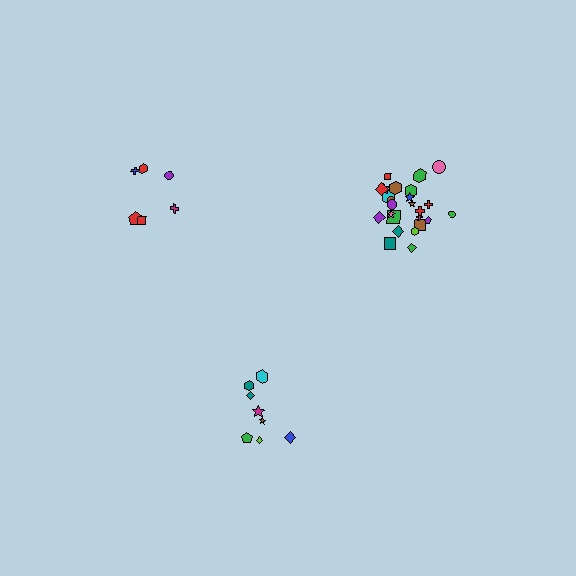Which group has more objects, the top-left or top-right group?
The top-right group.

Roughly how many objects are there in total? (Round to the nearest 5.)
Roughly 40 objects in total.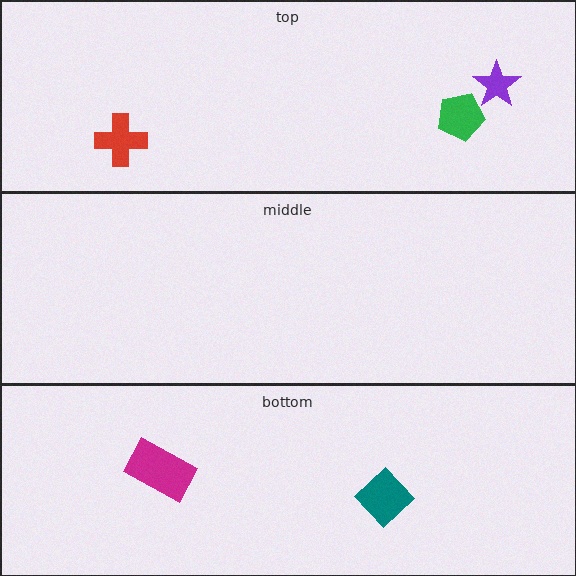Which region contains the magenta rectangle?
The bottom region.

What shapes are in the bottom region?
The magenta rectangle, the teal diamond.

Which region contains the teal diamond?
The bottom region.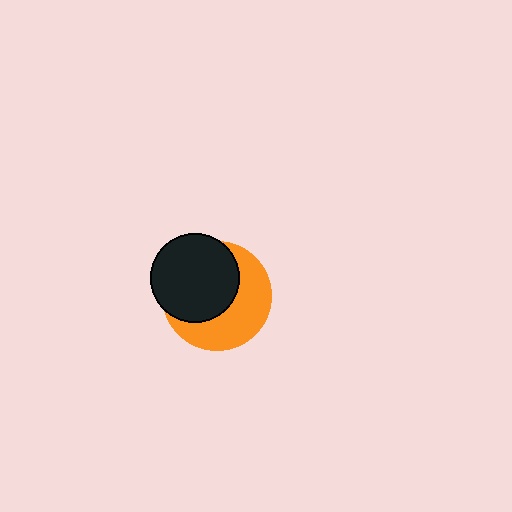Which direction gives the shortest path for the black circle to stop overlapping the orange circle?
Moving toward the upper-left gives the shortest separation.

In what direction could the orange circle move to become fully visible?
The orange circle could move toward the lower-right. That would shift it out from behind the black circle entirely.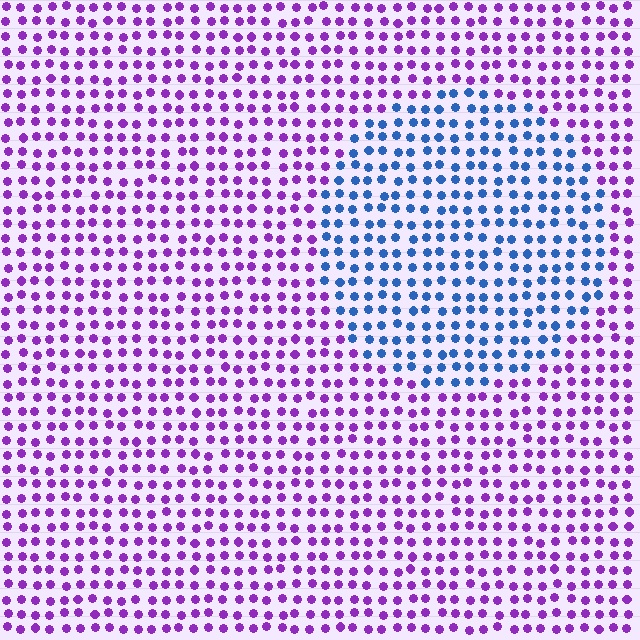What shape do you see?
I see a circle.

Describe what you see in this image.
The image is filled with small purple elements in a uniform arrangement. A circle-shaped region is visible where the elements are tinted to a slightly different hue, forming a subtle color boundary.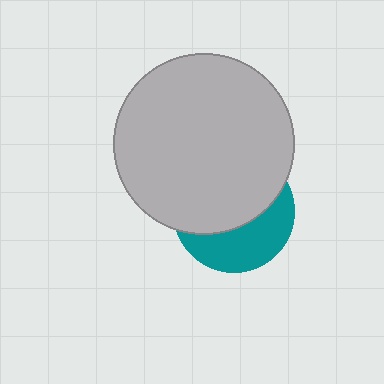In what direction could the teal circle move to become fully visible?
The teal circle could move down. That would shift it out from behind the light gray circle entirely.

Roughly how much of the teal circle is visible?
A small part of it is visible (roughly 40%).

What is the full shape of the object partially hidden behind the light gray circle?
The partially hidden object is a teal circle.